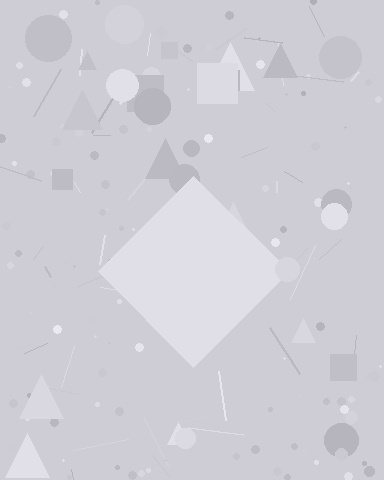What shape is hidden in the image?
A diamond is hidden in the image.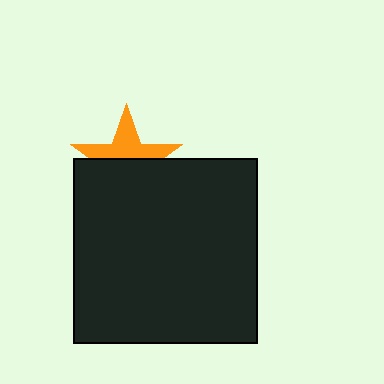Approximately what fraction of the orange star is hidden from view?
Roughly 53% of the orange star is hidden behind the black square.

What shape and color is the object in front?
The object in front is a black square.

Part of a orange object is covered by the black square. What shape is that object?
It is a star.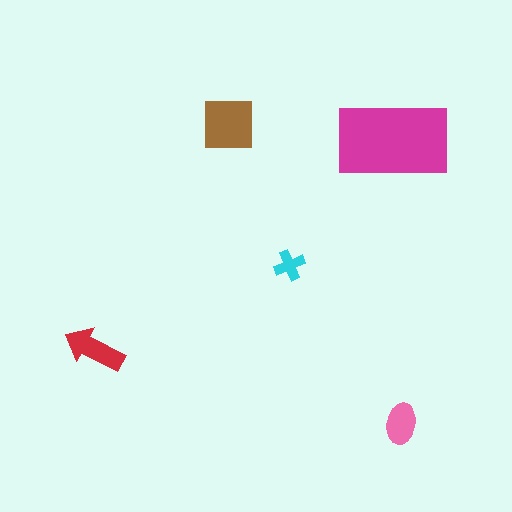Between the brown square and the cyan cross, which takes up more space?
The brown square.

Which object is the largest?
The magenta rectangle.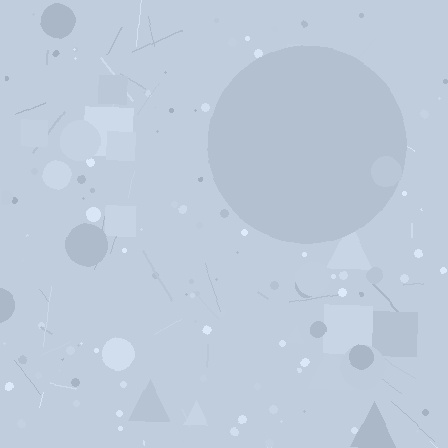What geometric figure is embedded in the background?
A circle is embedded in the background.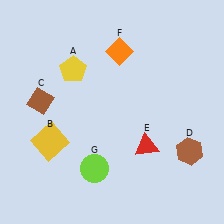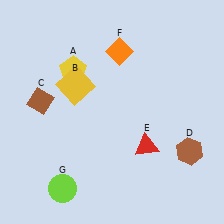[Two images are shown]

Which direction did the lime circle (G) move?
The lime circle (G) moved left.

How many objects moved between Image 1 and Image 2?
2 objects moved between the two images.